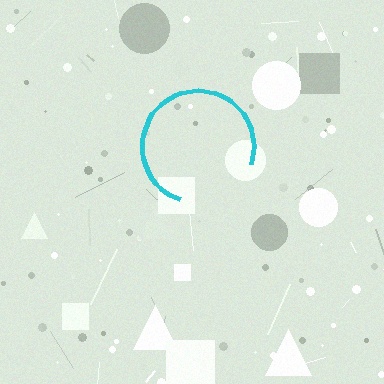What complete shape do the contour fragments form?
The contour fragments form a circle.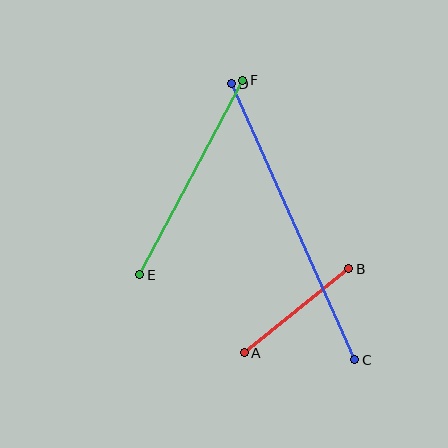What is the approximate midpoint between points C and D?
The midpoint is at approximately (293, 222) pixels.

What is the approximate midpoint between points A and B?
The midpoint is at approximately (297, 311) pixels.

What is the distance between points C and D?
The distance is approximately 302 pixels.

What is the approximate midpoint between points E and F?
The midpoint is at approximately (191, 177) pixels.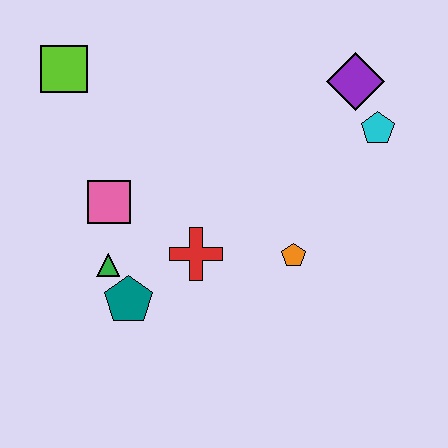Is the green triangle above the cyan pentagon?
No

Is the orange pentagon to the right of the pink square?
Yes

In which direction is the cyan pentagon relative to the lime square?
The cyan pentagon is to the right of the lime square.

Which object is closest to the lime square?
The pink square is closest to the lime square.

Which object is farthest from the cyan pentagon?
The lime square is farthest from the cyan pentagon.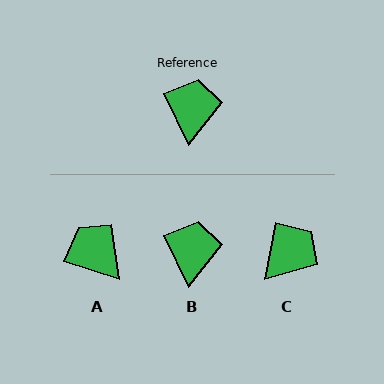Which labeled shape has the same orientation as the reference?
B.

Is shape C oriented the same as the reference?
No, it is off by about 36 degrees.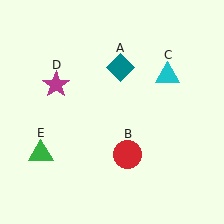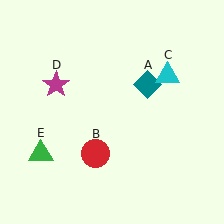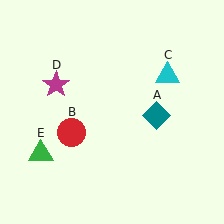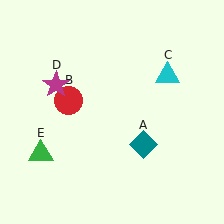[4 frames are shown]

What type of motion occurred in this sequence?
The teal diamond (object A), red circle (object B) rotated clockwise around the center of the scene.